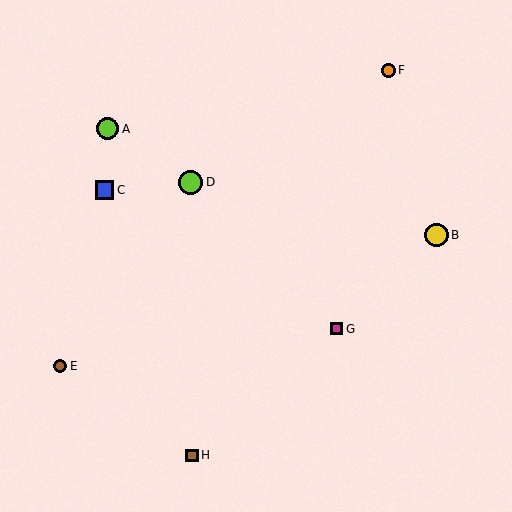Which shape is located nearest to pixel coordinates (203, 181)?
The lime circle (labeled D) at (191, 182) is nearest to that location.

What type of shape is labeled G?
Shape G is a magenta square.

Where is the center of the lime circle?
The center of the lime circle is at (191, 182).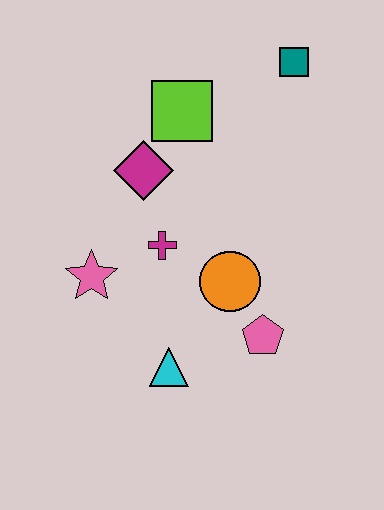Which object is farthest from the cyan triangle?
The teal square is farthest from the cyan triangle.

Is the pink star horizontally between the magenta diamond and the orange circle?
No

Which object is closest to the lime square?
The magenta diamond is closest to the lime square.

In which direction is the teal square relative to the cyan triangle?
The teal square is above the cyan triangle.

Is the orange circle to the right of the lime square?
Yes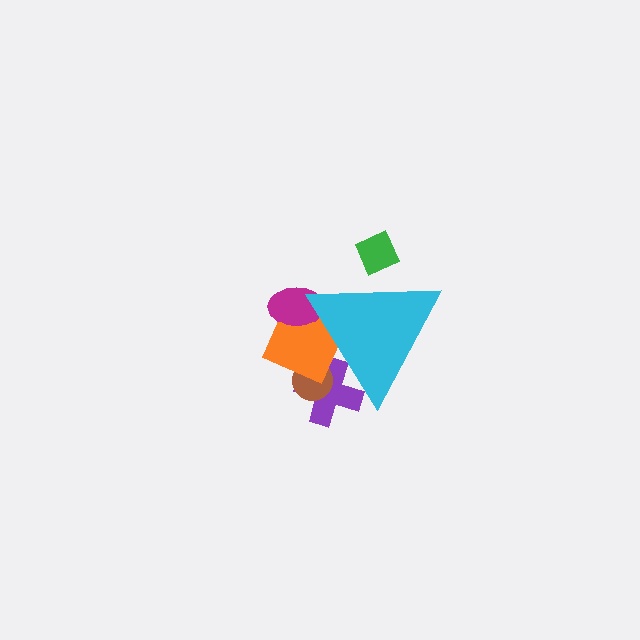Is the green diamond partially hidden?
Yes, the green diamond is partially hidden behind the cyan triangle.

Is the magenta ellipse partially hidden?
Yes, the magenta ellipse is partially hidden behind the cyan triangle.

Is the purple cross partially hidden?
Yes, the purple cross is partially hidden behind the cyan triangle.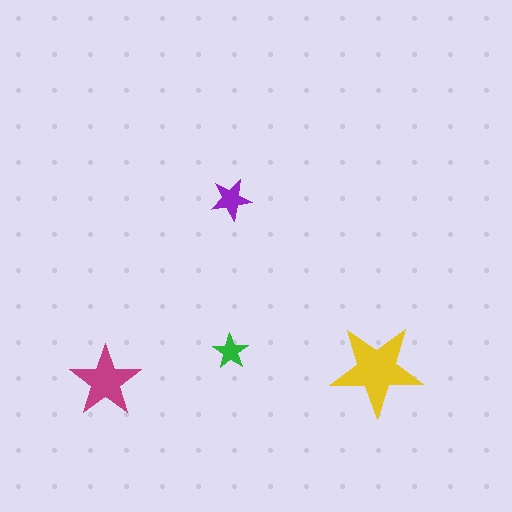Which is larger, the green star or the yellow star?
The yellow one.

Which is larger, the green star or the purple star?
The purple one.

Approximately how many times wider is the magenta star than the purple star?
About 1.5 times wider.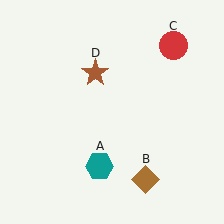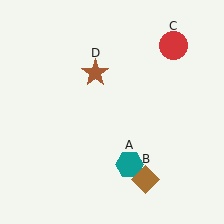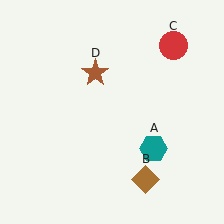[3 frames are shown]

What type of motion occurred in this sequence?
The teal hexagon (object A) rotated counterclockwise around the center of the scene.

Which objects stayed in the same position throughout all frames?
Brown diamond (object B) and red circle (object C) and brown star (object D) remained stationary.